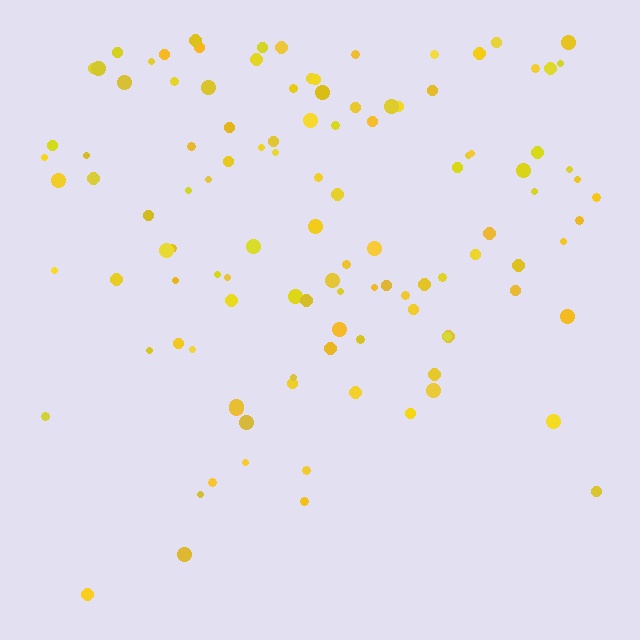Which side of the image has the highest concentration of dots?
The top.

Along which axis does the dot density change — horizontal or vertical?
Vertical.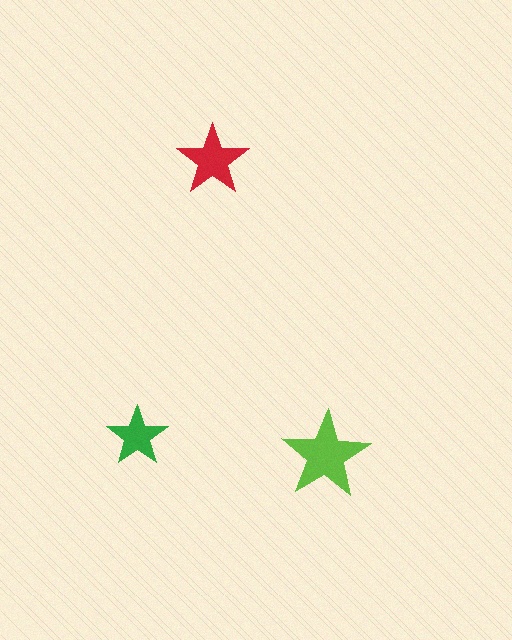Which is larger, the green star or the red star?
The red one.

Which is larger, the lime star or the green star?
The lime one.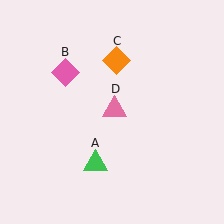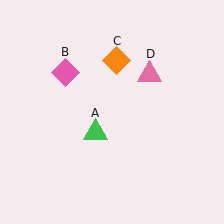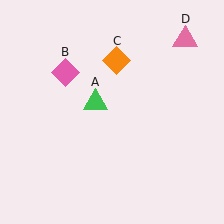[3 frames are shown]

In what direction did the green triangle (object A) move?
The green triangle (object A) moved up.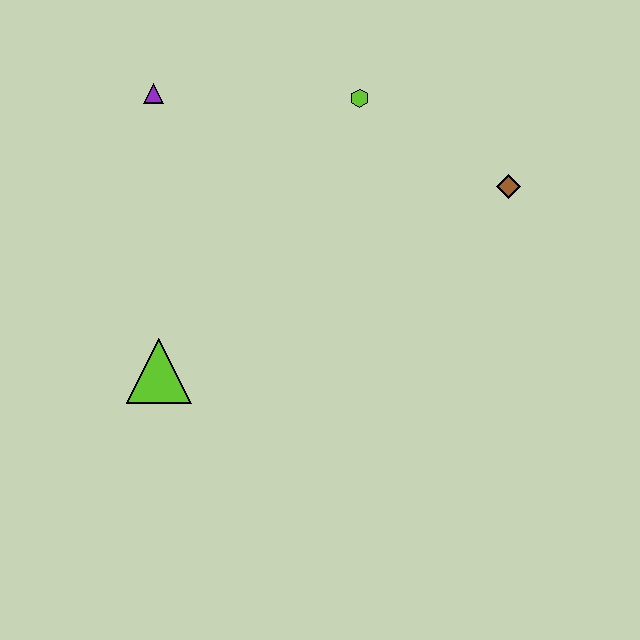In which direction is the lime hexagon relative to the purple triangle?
The lime hexagon is to the right of the purple triangle.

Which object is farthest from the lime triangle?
The brown diamond is farthest from the lime triangle.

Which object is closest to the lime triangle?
The purple triangle is closest to the lime triangle.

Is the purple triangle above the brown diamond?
Yes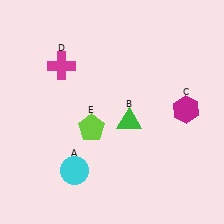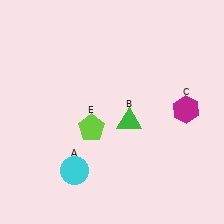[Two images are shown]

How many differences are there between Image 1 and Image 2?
There is 1 difference between the two images.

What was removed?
The magenta cross (D) was removed in Image 2.